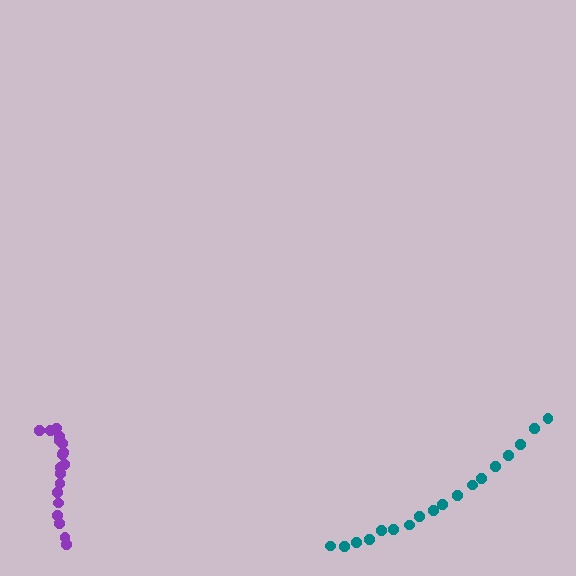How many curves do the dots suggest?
There are 2 distinct paths.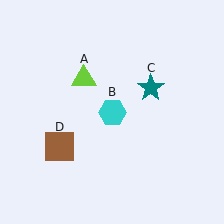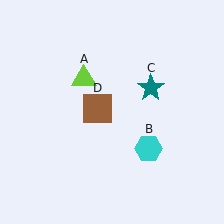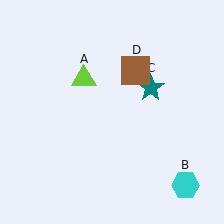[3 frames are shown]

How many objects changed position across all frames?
2 objects changed position: cyan hexagon (object B), brown square (object D).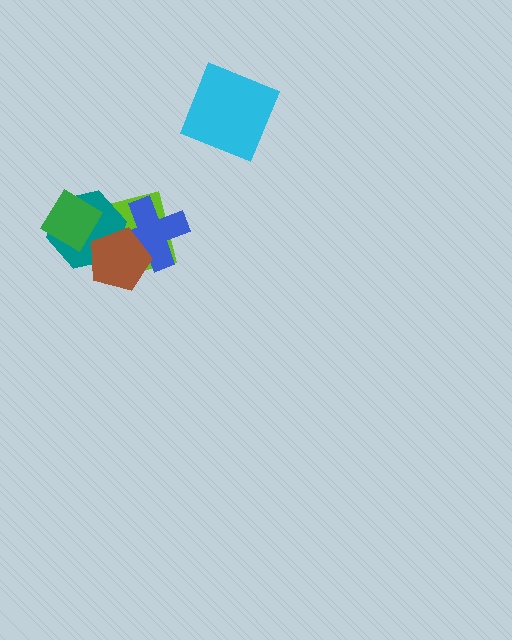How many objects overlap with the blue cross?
3 objects overlap with the blue cross.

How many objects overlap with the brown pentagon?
3 objects overlap with the brown pentagon.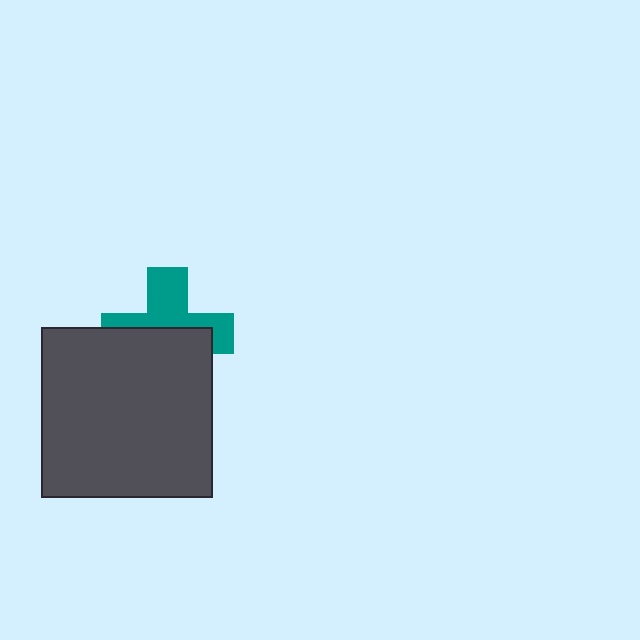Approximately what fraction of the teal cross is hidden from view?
Roughly 53% of the teal cross is hidden behind the dark gray square.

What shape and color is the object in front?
The object in front is a dark gray square.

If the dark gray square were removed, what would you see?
You would see the complete teal cross.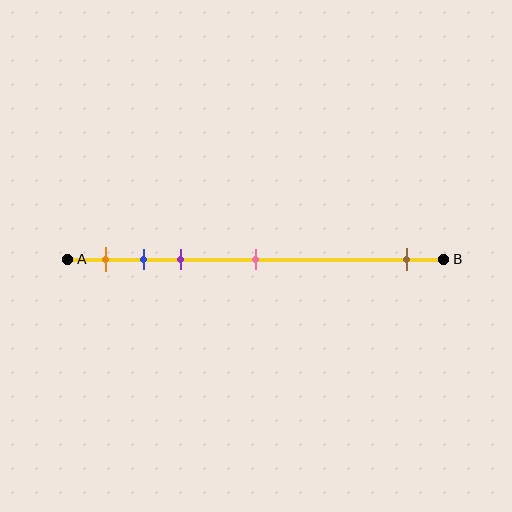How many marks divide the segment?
There are 5 marks dividing the segment.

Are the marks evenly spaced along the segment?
No, the marks are not evenly spaced.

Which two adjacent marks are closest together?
The blue and purple marks are the closest adjacent pair.